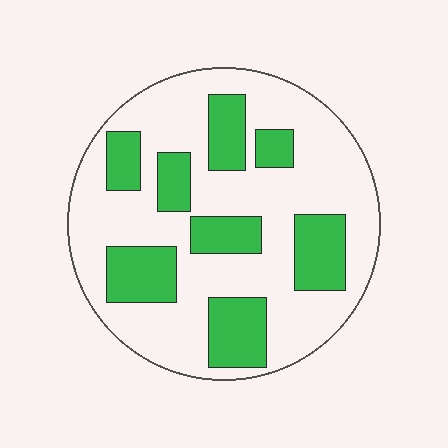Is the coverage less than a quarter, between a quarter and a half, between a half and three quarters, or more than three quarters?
Between a quarter and a half.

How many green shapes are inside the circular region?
8.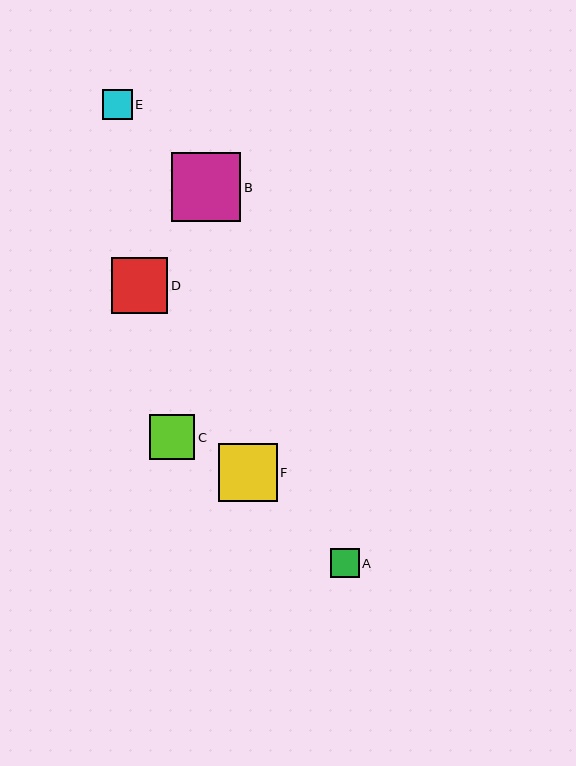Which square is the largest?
Square B is the largest with a size of approximately 69 pixels.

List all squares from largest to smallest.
From largest to smallest: B, F, D, C, E, A.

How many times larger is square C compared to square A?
Square C is approximately 1.6 times the size of square A.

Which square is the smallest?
Square A is the smallest with a size of approximately 29 pixels.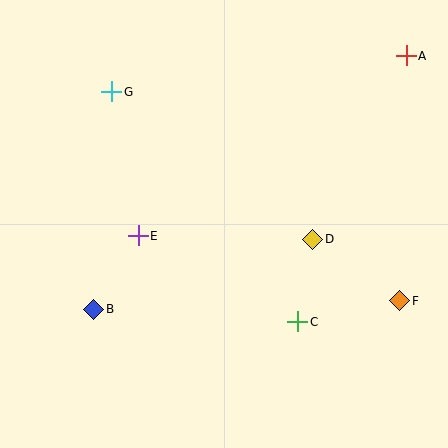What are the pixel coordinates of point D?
Point D is at (313, 239).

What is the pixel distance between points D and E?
The distance between D and E is 175 pixels.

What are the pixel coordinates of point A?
Point A is at (406, 56).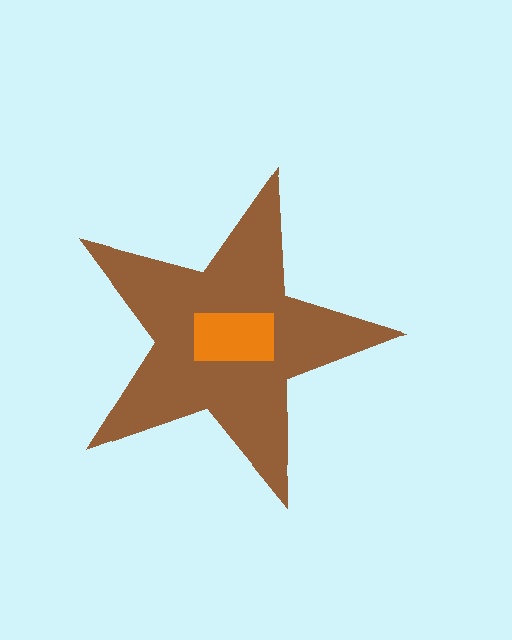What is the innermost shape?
The orange rectangle.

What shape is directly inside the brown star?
The orange rectangle.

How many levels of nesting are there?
2.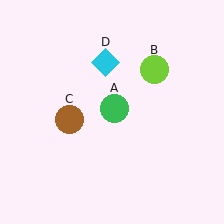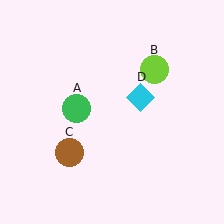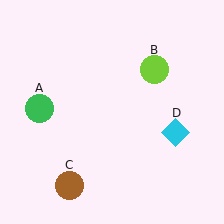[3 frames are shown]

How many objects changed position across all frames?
3 objects changed position: green circle (object A), brown circle (object C), cyan diamond (object D).